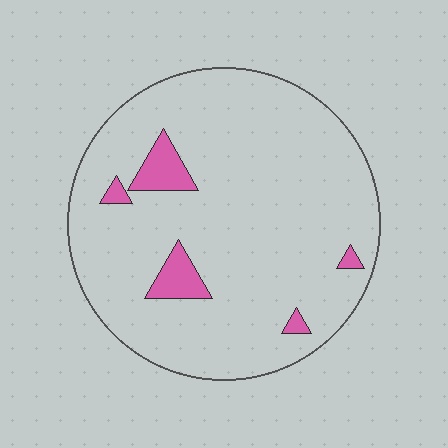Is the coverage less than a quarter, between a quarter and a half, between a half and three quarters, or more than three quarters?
Less than a quarter.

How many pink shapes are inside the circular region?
5.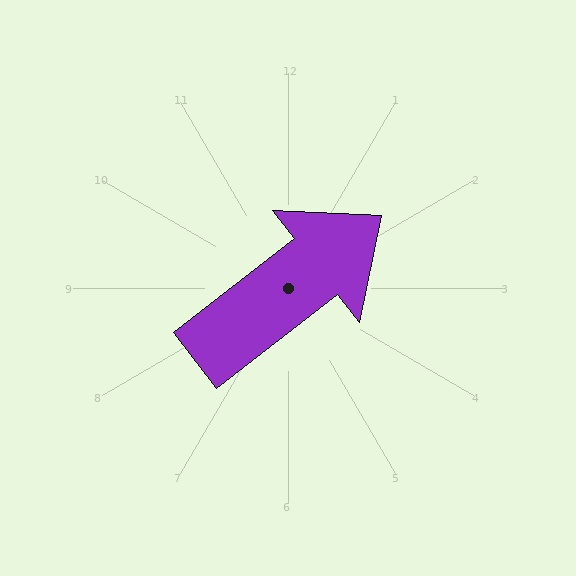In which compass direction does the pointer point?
Northeast.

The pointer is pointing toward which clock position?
Roughly 2 o'clock.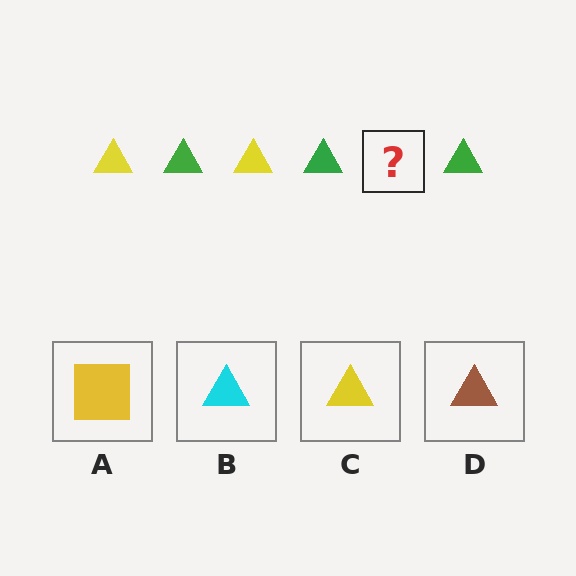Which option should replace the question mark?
Option C.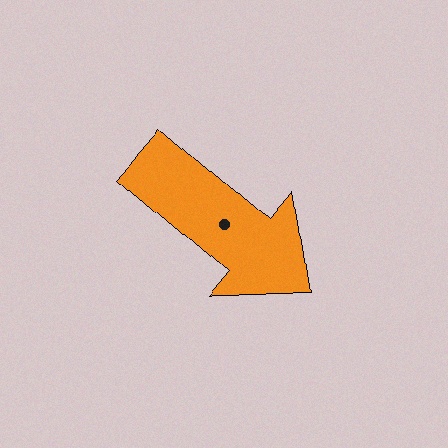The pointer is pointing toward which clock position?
Roughly 4 o'clock.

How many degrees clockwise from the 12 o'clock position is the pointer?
Approximately 130 degrees.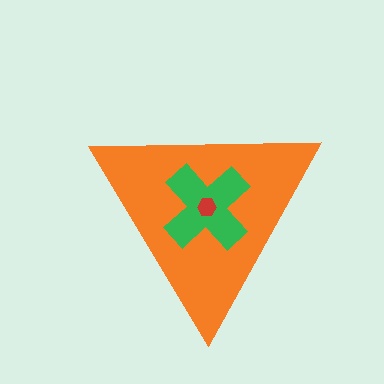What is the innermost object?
The red hexagon.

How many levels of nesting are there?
3.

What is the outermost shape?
The orange triangle.